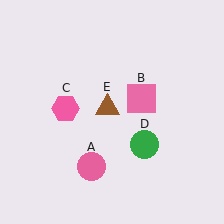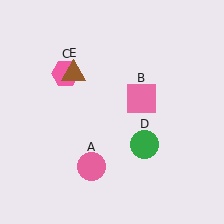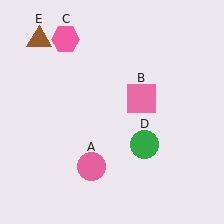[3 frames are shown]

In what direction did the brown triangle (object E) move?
The brown triangle (object E) moved up and to the left.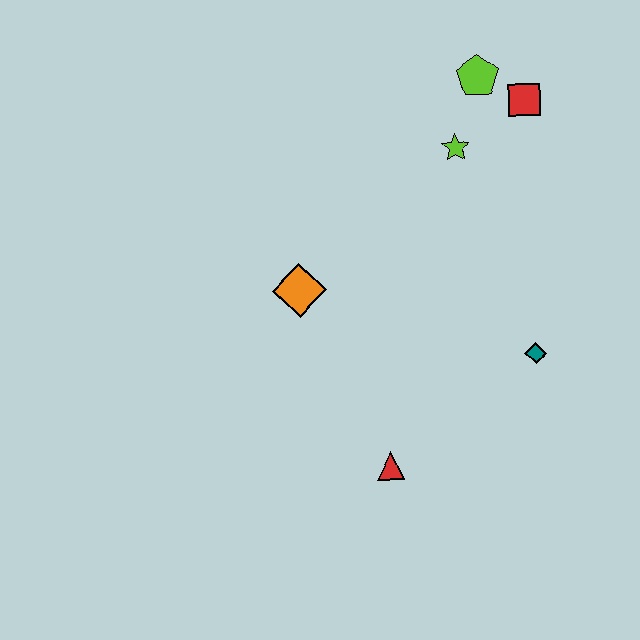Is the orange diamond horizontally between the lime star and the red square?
No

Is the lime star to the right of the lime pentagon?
No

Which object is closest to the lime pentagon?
The red square is closest to the lime pentagon.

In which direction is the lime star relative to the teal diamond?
The lime star is above the teal diamond.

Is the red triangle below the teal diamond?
Yes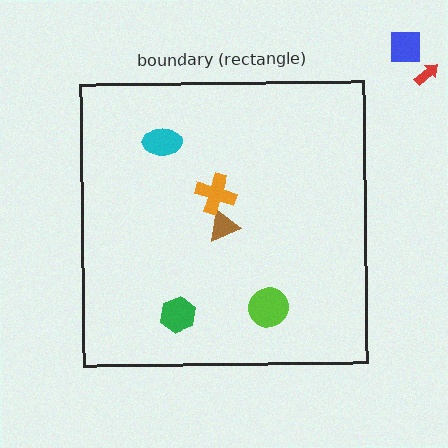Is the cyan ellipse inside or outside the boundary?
Inside.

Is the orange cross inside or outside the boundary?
Inside.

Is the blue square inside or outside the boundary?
Outside.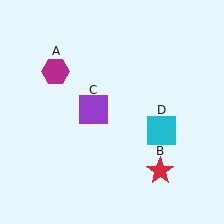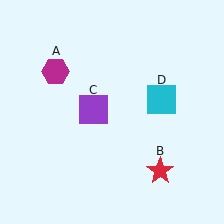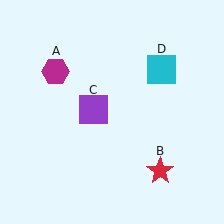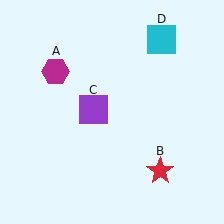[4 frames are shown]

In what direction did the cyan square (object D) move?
The cyan square (object D) moved up.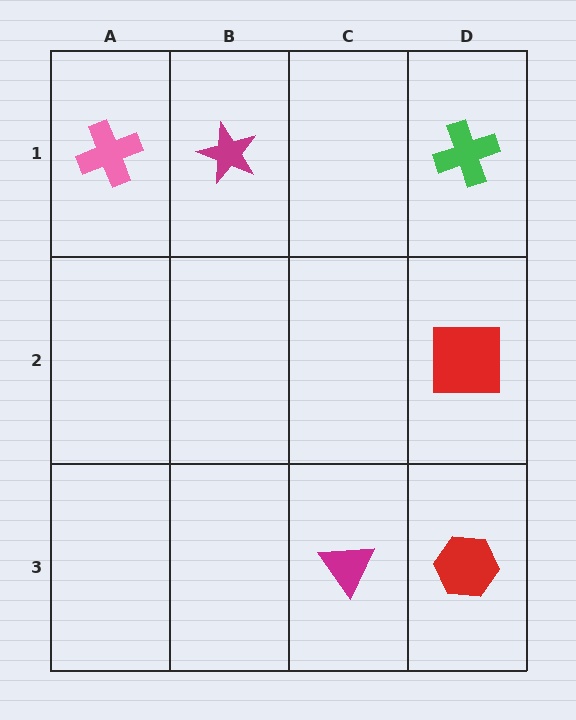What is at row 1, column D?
A green cross.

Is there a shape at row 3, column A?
No, that cell is empty.